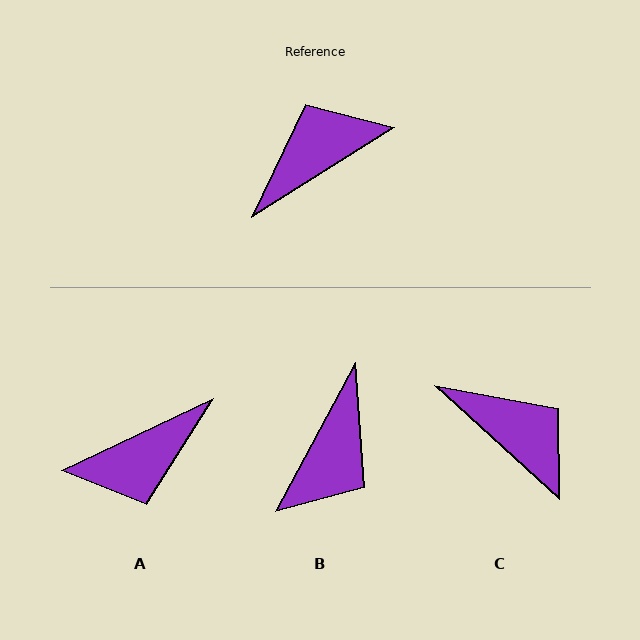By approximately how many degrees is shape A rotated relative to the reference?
Approximately 173 degrees counter-clockwise.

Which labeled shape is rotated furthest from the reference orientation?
A, about 173 degrees away.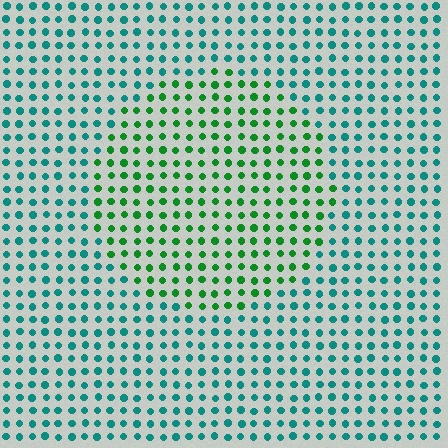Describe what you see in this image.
The image is filled with small teal elements in a uniform arrangement. A circle-shaped region is visible where the elements are tinted to a slightly different hue, forming a subtle color boundary.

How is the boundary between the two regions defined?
The boundary is defined purely by a slight shift in hue (about 44 degrees). Spacing, size, and orientation are identical on both sides.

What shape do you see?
I see a circle.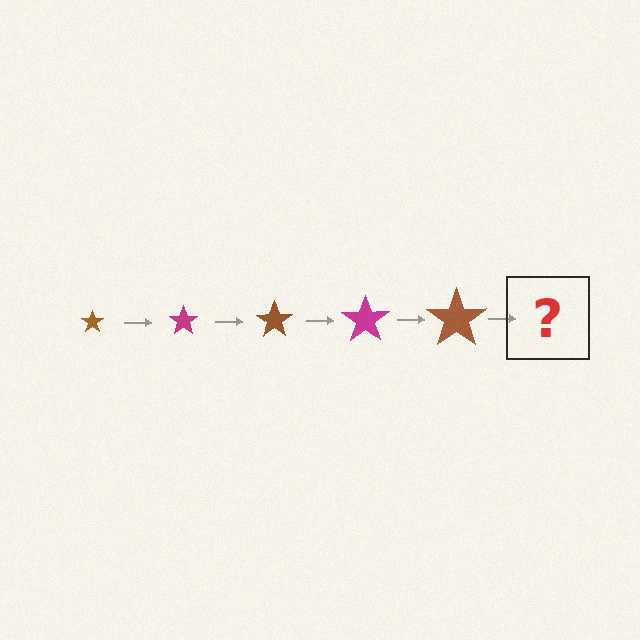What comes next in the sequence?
The next element should be a magenta star, larger than the previous one.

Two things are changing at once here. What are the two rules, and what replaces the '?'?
The two rules are that the star grows larger each step and the color cycles through brown and magenta. The '?' should be a magenta star, larger than the previous one.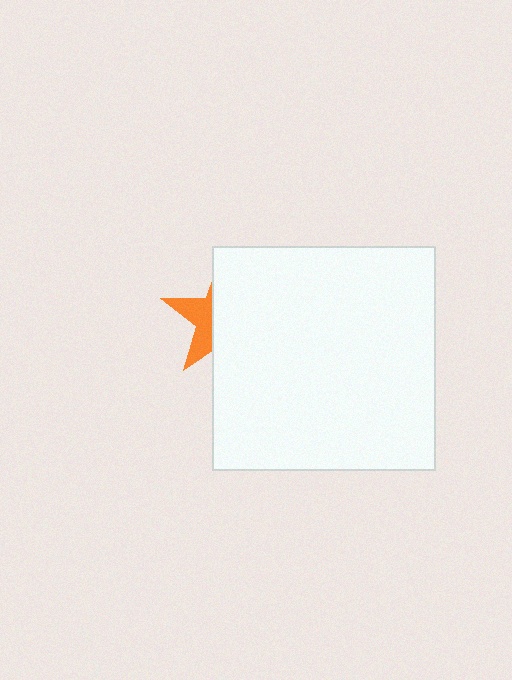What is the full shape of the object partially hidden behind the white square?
The partially hidden object is an orange star.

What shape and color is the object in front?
The object in front is a white square.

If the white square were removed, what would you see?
You would see the complete orange star.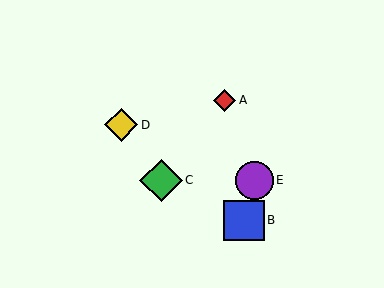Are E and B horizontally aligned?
No, E is at y≈180 and B is at y≈220.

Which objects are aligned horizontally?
Objects C, E are aligned horizontally.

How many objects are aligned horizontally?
2 objects (C, E) are aligned horizontally.